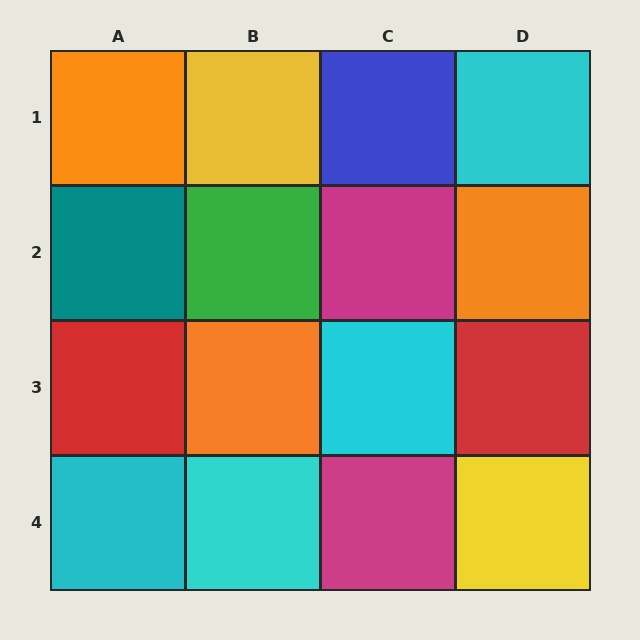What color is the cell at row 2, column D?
Orange.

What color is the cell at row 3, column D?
Red.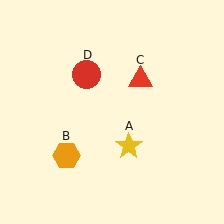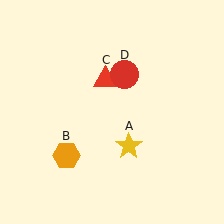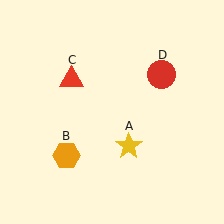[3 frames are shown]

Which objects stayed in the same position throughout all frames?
Yellow star (object A) and orange hexagon (object B) remained stationary.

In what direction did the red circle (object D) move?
The red circle (object D) moved right.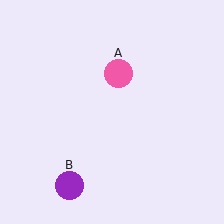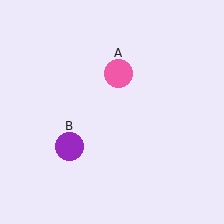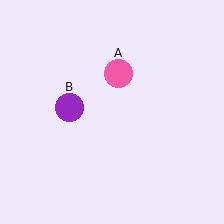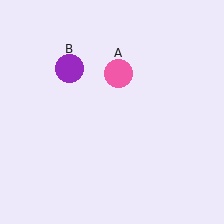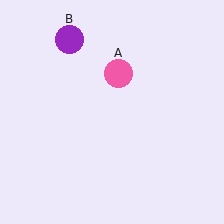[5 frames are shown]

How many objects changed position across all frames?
1 object changed position: purple circle (object B).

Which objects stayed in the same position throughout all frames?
Pink circle (object A) remained stationary.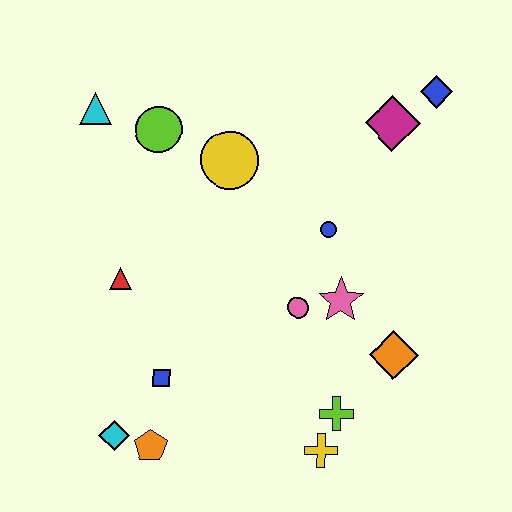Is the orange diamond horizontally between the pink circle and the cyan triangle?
No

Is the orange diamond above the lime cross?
Yes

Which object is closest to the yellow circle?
The lime circle is closest to the yellow circle.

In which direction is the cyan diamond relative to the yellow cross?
The cyan diamond is to the left of the yellow cross.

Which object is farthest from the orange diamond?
The cyan triangle is farthest from the orange diamond.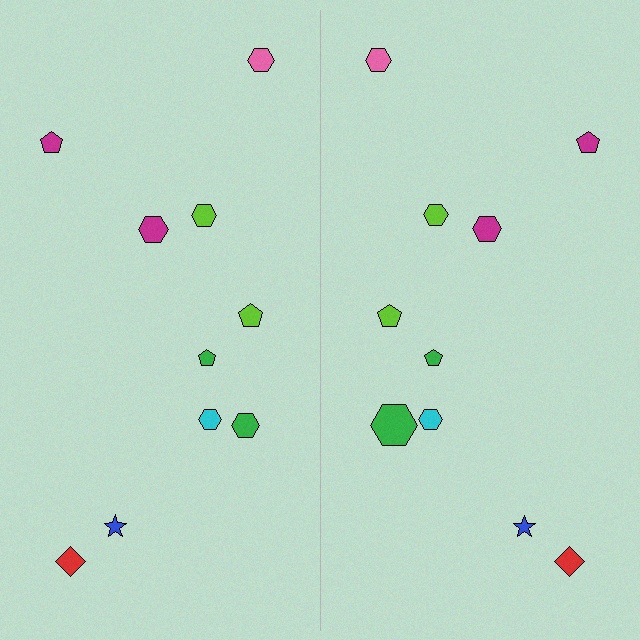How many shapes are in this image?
There are 20 shapes in this image.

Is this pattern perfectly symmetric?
No, the pattern is not perfectly symmetric. The green hexagon on the right side has a different size than its mirror counterpart.